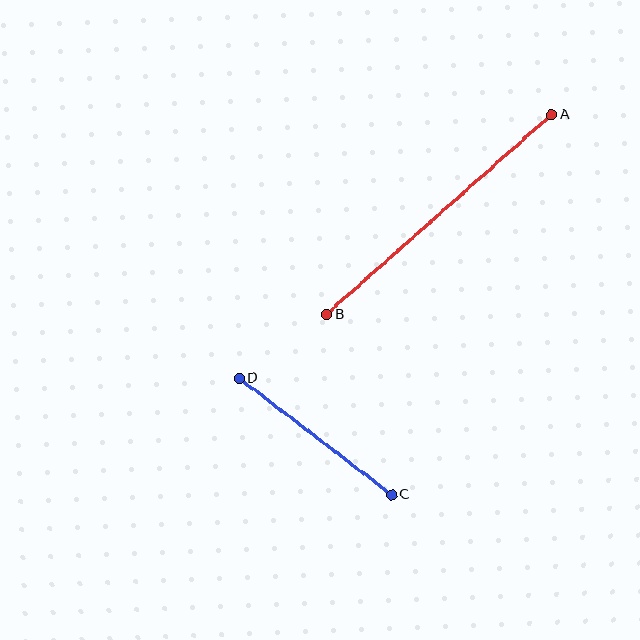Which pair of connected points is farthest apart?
Points A and B are farthest apart.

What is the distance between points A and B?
The distance is approximately 301 pixels.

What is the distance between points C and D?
The distance is approximately 192 pixels.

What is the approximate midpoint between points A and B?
The midpoint is at approximately (439, 215) pixels.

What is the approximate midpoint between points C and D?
The midpoint is at approximately (315, 436) pixels.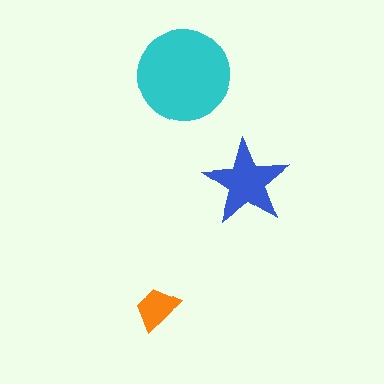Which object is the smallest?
The orange trapezoid.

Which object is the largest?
The cyan circle.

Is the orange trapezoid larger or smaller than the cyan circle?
Smaller.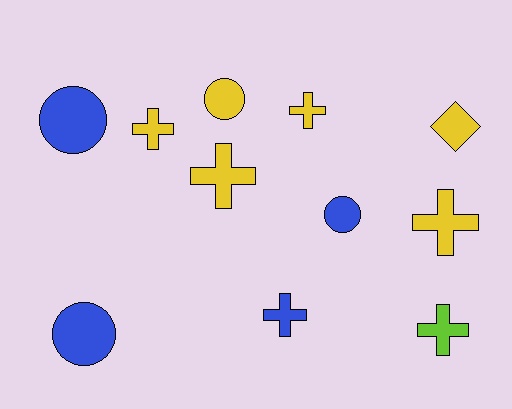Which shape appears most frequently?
Cross, with 6 objects.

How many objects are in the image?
There are 11 objects.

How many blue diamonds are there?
There are no blue diamonds.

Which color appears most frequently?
Yellow, with 6 objects.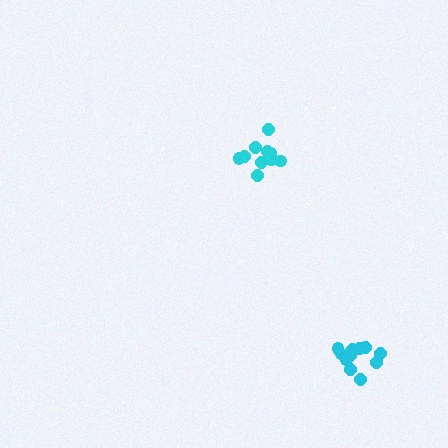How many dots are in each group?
Group 1: 12 dots, Group 2: 10 dots (22 total).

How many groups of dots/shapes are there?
There are 2 groups.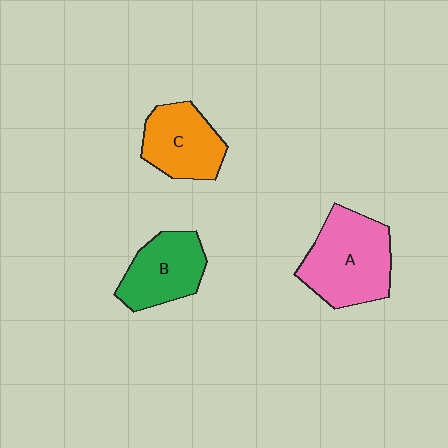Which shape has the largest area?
Shape A (pink).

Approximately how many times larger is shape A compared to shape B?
Approximately 1.4 times.